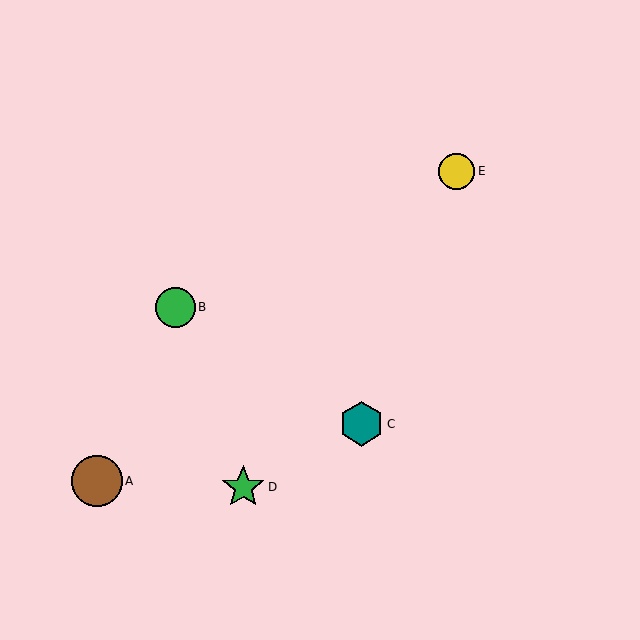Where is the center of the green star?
The center of the green star is at (243, 487).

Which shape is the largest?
The brown circle (labeled A) is the largest.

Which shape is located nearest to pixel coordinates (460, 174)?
The yellow circle (labeled E) at (457, 171) is nearest to that location.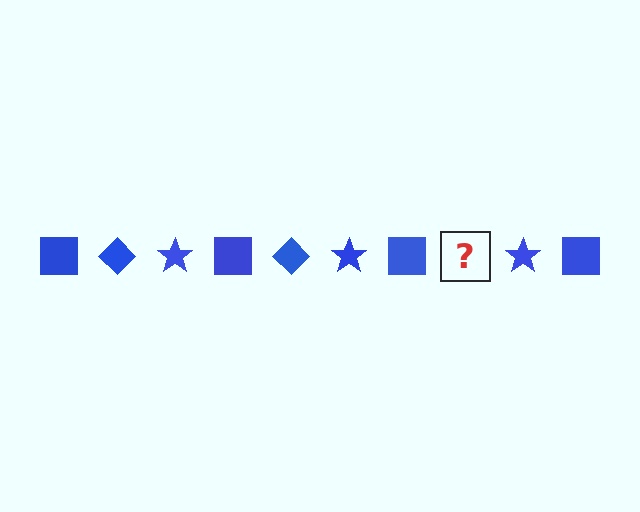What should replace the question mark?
The question mark should be replaced with a blue diamond.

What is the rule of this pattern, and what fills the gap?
The rule is that the pattern cycles through square, diamond, star shapes in blue. The gap should be filled with a blue diamond.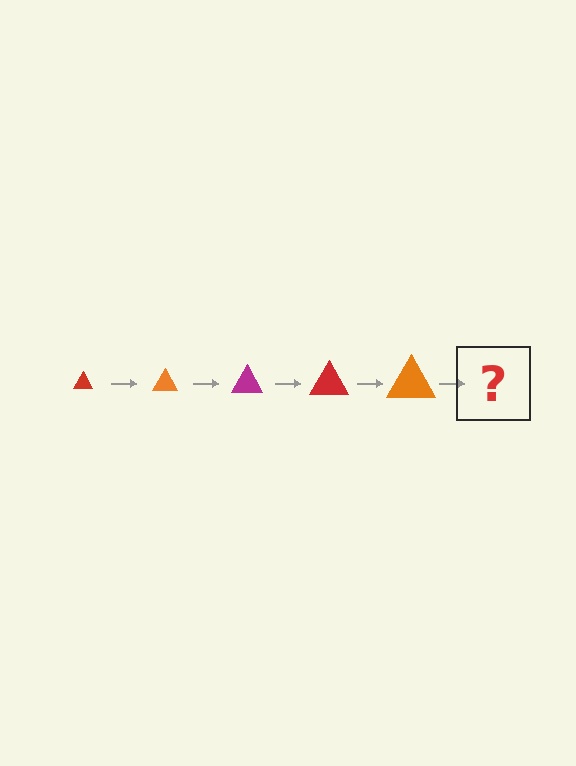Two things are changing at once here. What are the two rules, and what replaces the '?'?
The two rules are that the triangle grows larger each step and the color cycles through red, orange, and magenta. The '?' should be a magenta triangle, larger than the previous one.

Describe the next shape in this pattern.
It should be a magenta triangle, larger than the previous one.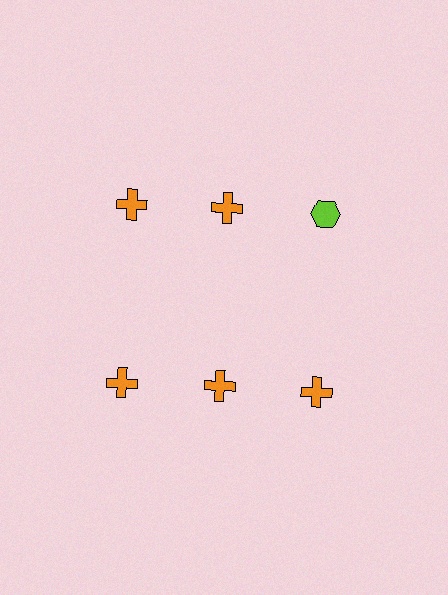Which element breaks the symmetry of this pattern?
The lime hexagon in the top row, center column breaks the symmetry. All other shapes are orange crosses.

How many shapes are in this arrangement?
There are 6 shapes arranged in a grid pattern.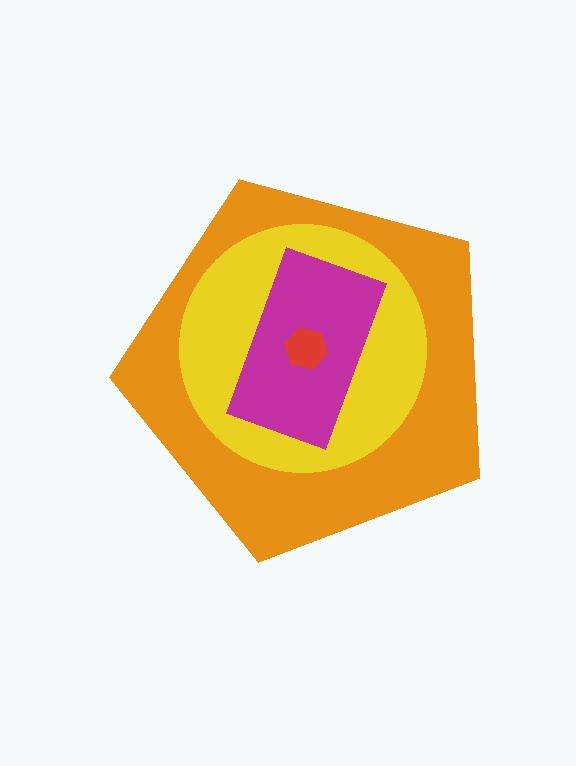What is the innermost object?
The red hexagon.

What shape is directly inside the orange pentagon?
The yellow circle.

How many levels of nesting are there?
4.